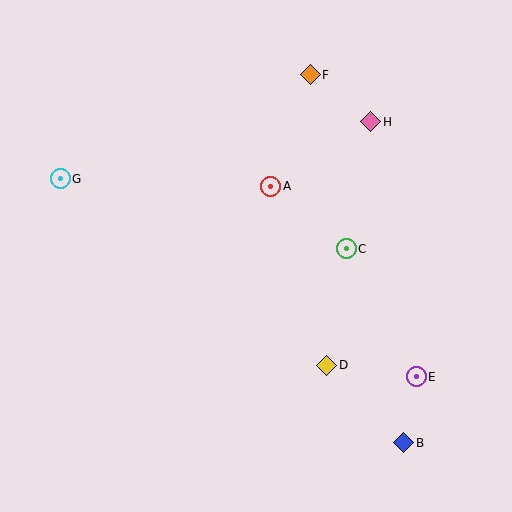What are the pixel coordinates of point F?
Point F is at (310, 75).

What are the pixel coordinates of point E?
Point E is at (416, 377).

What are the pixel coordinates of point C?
Point C is at (346, 249).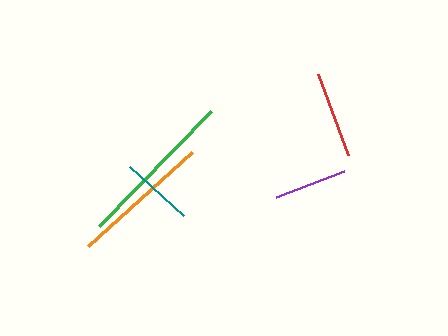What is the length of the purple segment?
The purple segment is approximately 73 pixels long.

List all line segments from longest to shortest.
From longest to shortest: green, orange, red, teal, purple.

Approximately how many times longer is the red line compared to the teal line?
The red line is approximately 1.2 times the length of the teal line.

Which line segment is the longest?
The green line is the longest at approximately 161 pixels.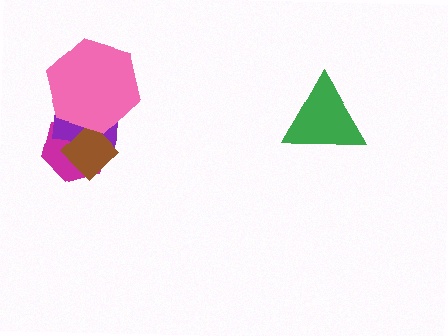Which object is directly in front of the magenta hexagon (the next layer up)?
The purple rectangle is directly in front of the magenta hexagon.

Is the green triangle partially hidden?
No, no other shape covers it.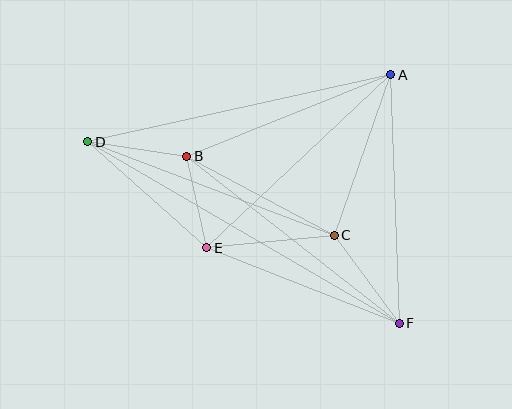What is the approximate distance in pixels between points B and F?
The distance between B and F is approximately 271 pixels.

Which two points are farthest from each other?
Points D and F are farthest from each other.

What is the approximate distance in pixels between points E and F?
The distance between E and F is approximately 207 pixels.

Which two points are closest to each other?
Points B and E are closest to each other.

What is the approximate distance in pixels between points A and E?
The distance between A and E is approximately 252 pixels.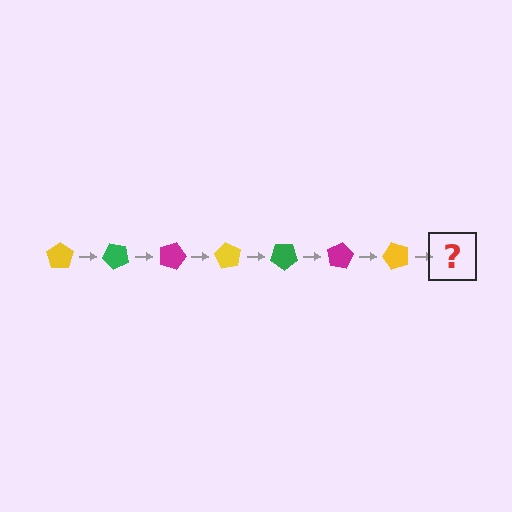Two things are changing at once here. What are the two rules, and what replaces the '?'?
The two rules are that it rotates 45 degrees each step and the color cycles through yellow, green, and magenta. The '?' should be a green pentagon, rotated 315 degrees from the start.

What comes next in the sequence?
The next element should be a green pentagon, rotated 315 degrees from the start.